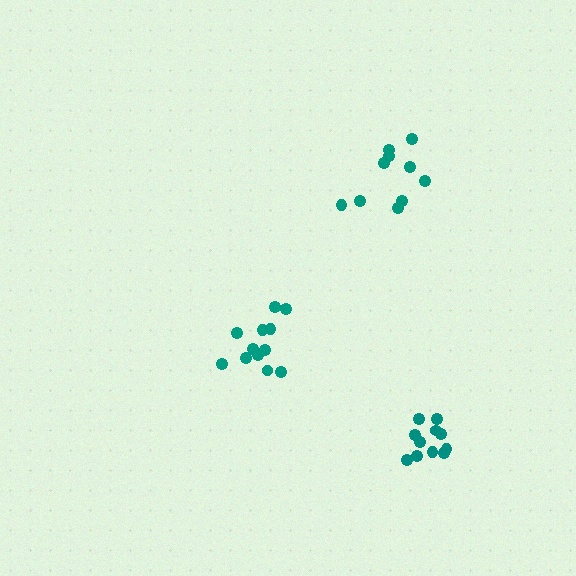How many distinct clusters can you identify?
There are 3 distinct clusters.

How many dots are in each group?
Group 1: 10 dots, Group 2: 12 dots, Group 3: 11 dots (33 total).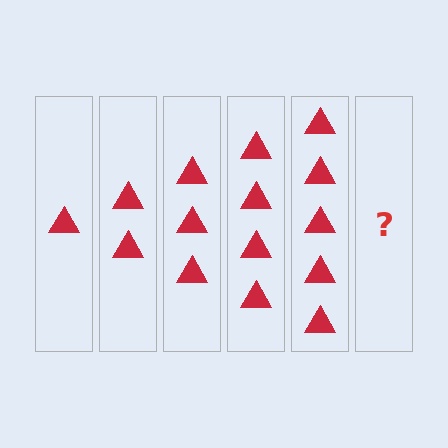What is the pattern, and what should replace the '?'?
The pattern is that each step adds one more triangle. The '?' should be 6 triangles.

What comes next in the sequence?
The next element should be 6 triangles.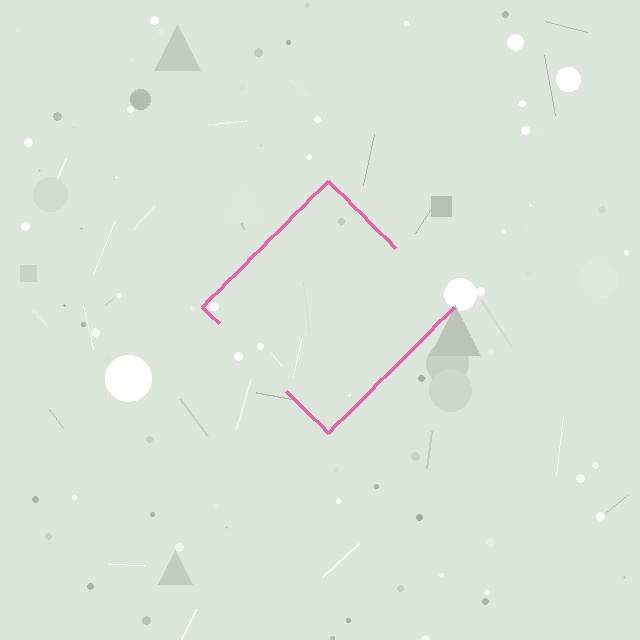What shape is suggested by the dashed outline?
The dashed outline suggests a diamond.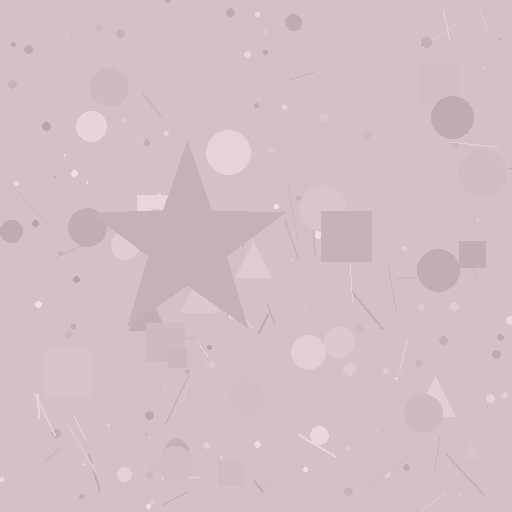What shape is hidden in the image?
A star is hidden in the image.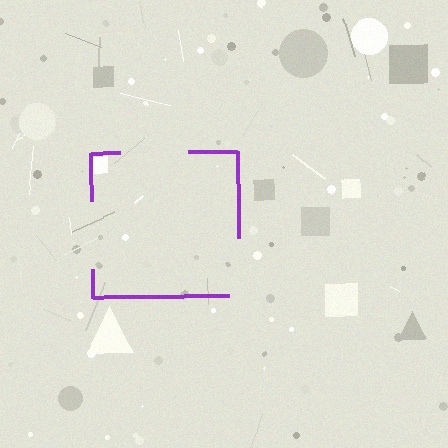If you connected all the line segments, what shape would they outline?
They would outline a square.